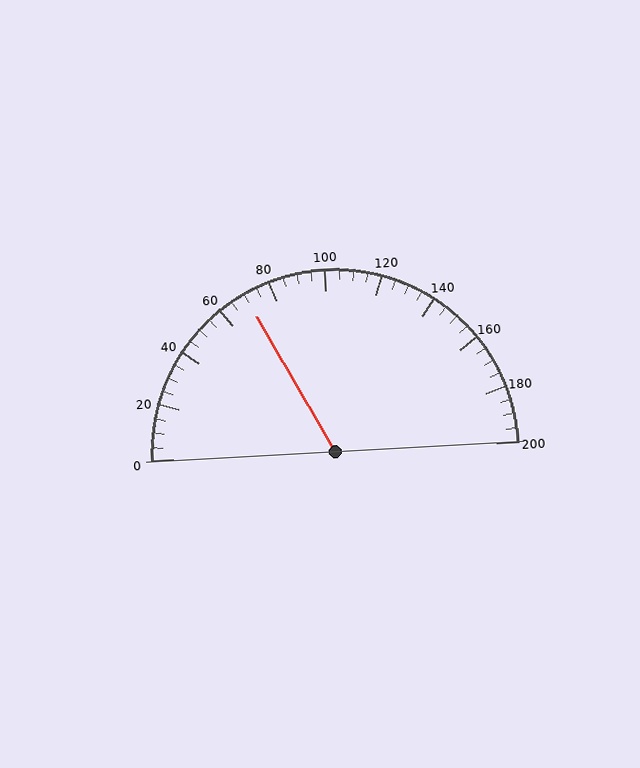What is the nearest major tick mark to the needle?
The nearest major tick mark is 80.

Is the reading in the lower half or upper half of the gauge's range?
The reading is in the lower half of the range (0 to 200).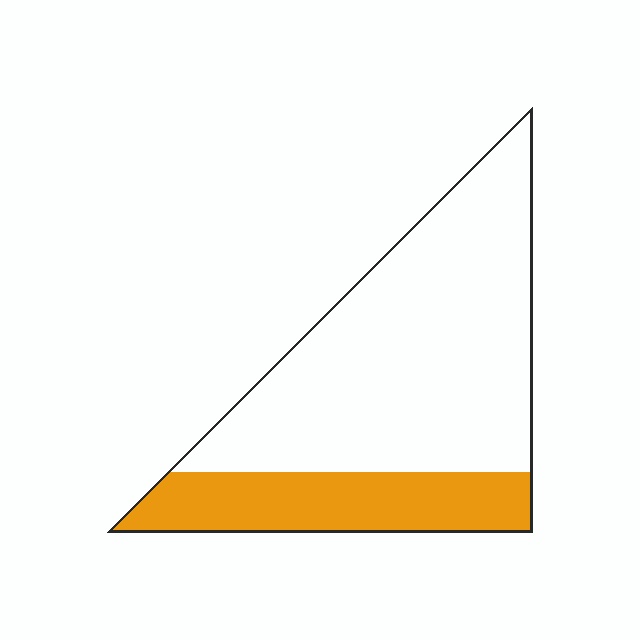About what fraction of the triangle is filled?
About one quarter (1/4).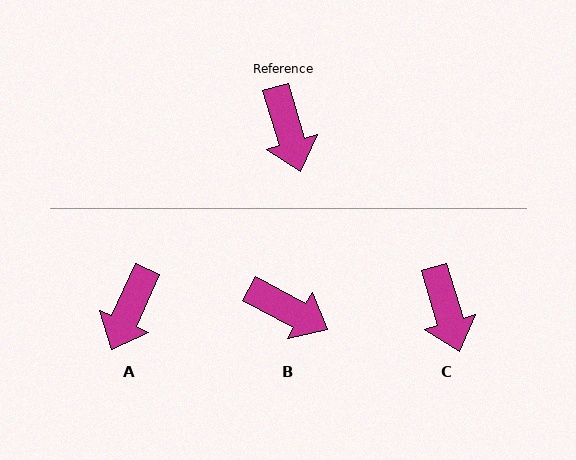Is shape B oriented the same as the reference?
No, it is off by about 46 degrees.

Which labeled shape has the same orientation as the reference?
C.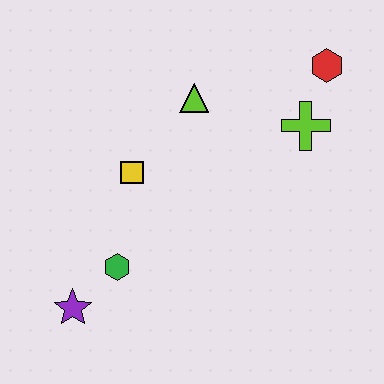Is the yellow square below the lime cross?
Yes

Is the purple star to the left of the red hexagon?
Yes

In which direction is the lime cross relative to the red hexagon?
The lime cross is below the red hexagon.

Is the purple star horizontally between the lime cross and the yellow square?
No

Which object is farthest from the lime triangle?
The purple star is farthest from the lime triangle.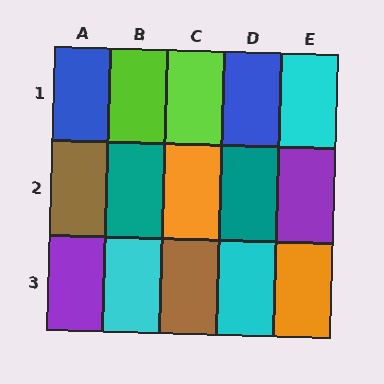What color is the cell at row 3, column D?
Cyan.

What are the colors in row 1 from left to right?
Blue, lime, lime, blue, cyan.